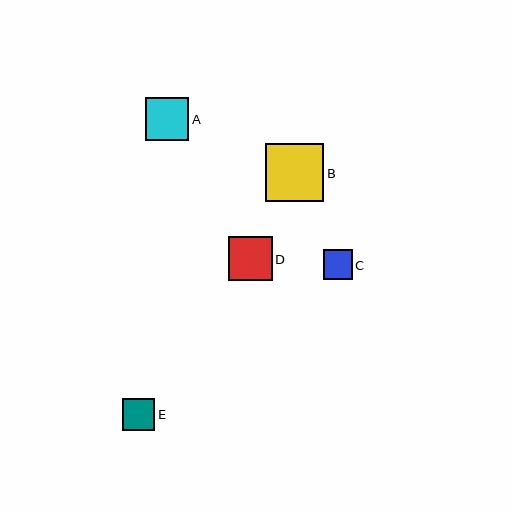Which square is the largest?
Square B is the largest with a size of approximately 58 pixels.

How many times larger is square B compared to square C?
Square B is approximately 2.0 times the size of square C.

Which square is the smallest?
Square C is the smallest with a size of approximately 29 pixels.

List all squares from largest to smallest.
From largest to smallest: B, D, A, E, C.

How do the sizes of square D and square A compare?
Square D and square A are approximately the same size.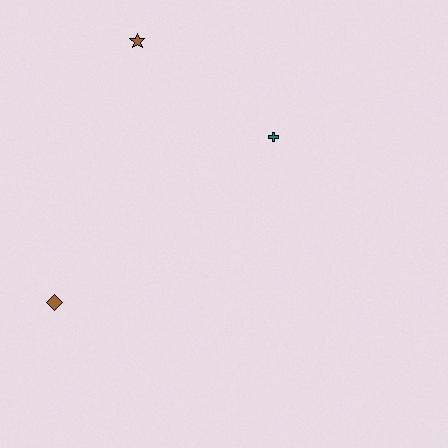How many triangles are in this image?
There are no triangles.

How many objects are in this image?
There are 3 objects.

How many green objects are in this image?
There are no green objects.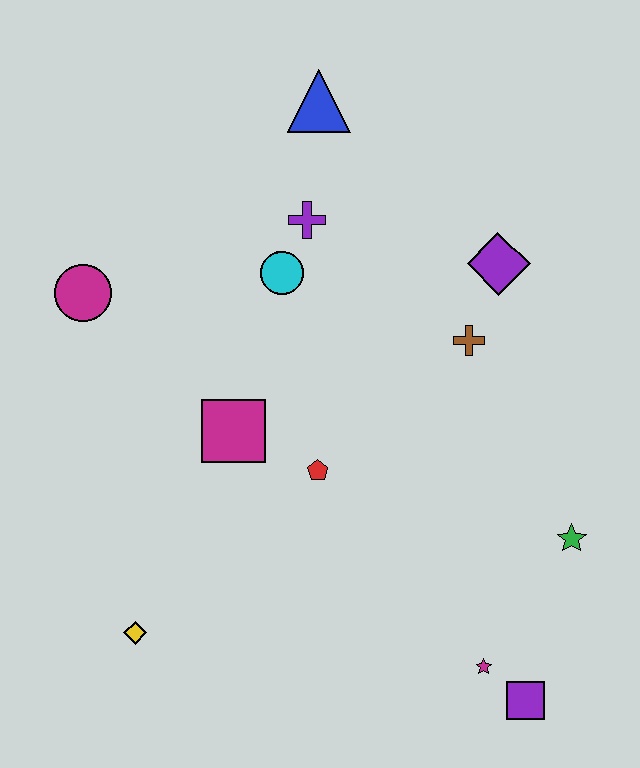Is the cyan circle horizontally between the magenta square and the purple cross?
Yes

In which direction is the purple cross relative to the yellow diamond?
The purple cross is above the yellow diamond.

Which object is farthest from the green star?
The magenta circle is farthest from the green star.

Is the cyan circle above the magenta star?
Yes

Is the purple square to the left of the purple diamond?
No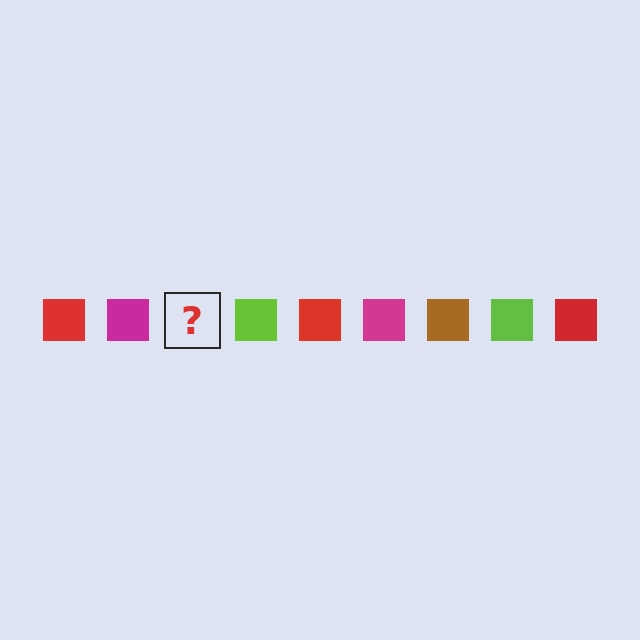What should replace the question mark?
The question mark should be replaced with a brown square.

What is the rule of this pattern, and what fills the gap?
The rule is that the pattern cycles through red, magenta, brown, lime squares. The gap should be filled with a brown square.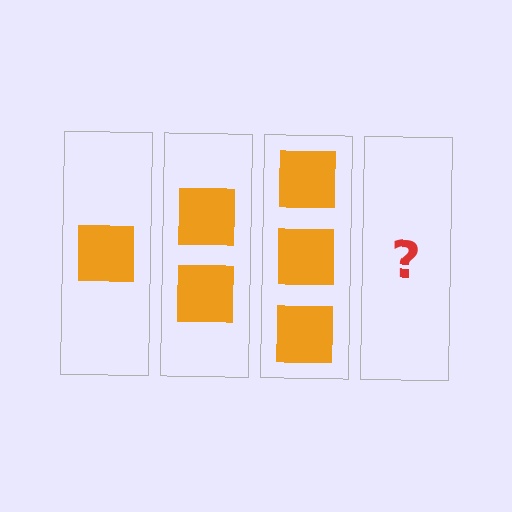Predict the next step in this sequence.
The next step is 4 squares.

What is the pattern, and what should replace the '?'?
The pattern is that each step adds one more square. The '?' should be 4 squares.